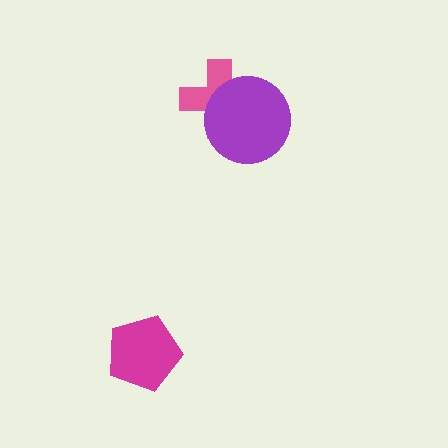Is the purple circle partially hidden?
No, no other shape covers it.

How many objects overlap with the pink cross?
1 object overlaps with the pink cross.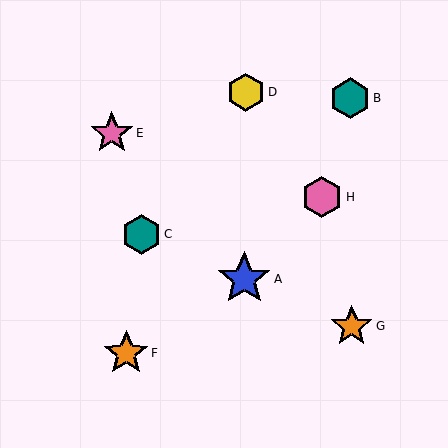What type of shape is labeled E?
Shape E is a pink star.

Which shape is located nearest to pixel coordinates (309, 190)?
The pink hexagon (labeled H) at (322, 197) is nearest to that location.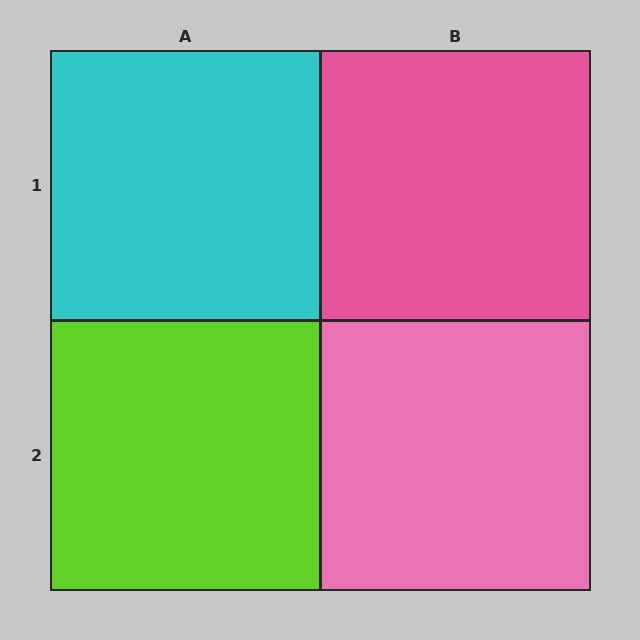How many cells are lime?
1 cell is lime.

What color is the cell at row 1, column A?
Cyan.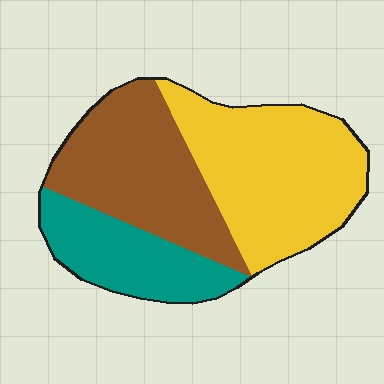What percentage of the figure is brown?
Brown takes up between a third and a half of the figure.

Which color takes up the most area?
Yellow, at roughly 45%.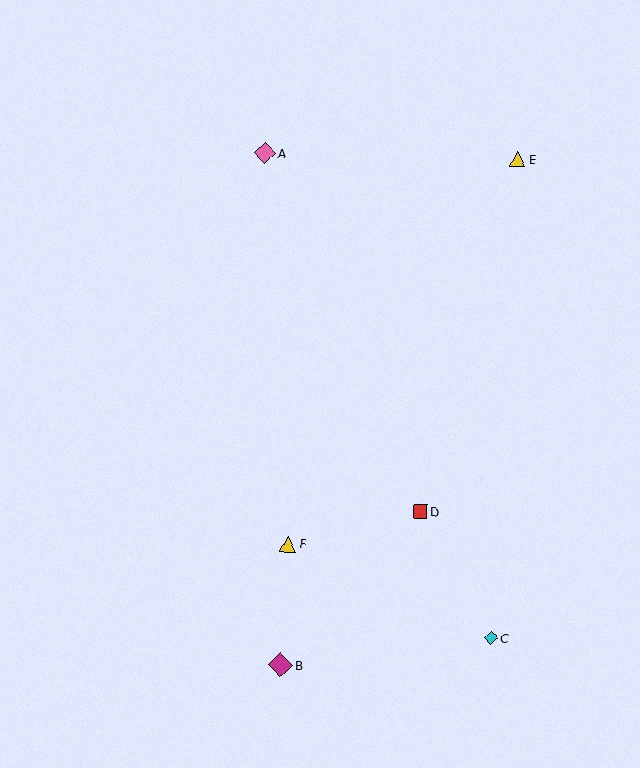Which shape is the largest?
The magenta diamond (labeled B) is the largest.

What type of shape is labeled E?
Shape E is a yellow triangle.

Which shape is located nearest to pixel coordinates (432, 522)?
The red square (labeled D) at (420, 511) is nearest to that location.